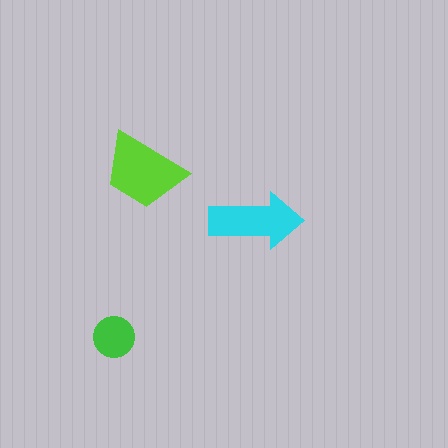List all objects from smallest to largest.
The green circle, the cyan arrow, the lime trapezoid.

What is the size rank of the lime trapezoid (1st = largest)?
1st.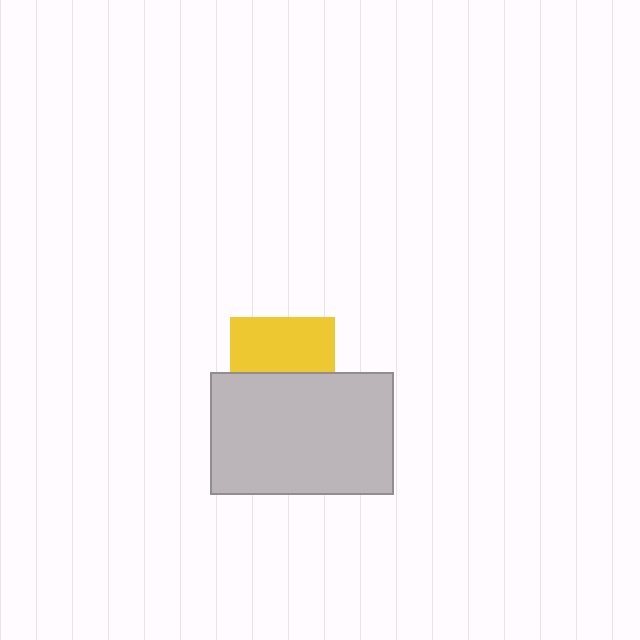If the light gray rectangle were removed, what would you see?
You would see the complete yellow square.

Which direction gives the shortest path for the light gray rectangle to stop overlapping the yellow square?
Moving down gives the shortest separation.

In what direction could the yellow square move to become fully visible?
The yellow square could move up. That would shift it out from behind the light gray rectangle entirely.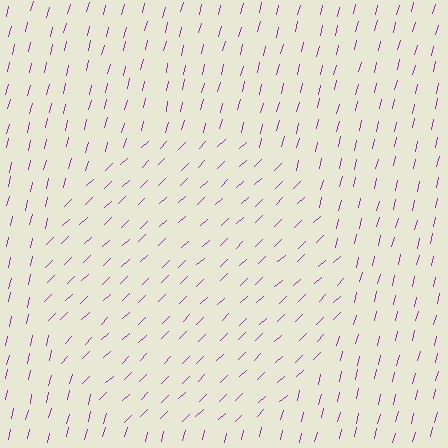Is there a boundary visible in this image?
Yes, there is a texture boundary formed by a change in line orientation.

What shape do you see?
I see a circle.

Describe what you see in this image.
The image is filled with small purple line segments. A circle region in the image has lines oriented differently from the surrounding lines, creating a visible texture boundary.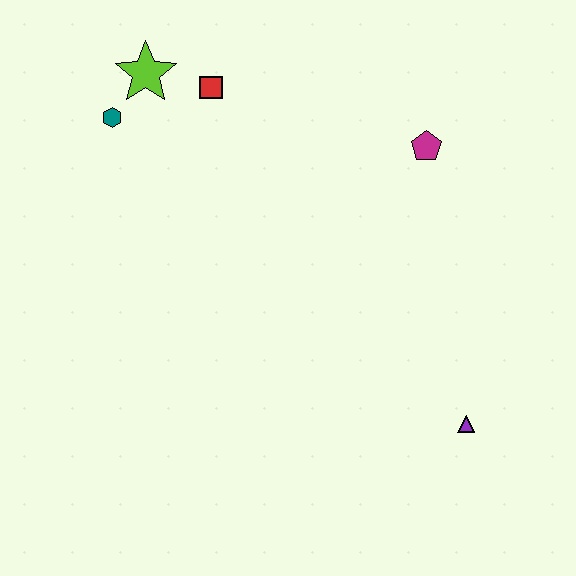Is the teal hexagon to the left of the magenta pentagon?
Yes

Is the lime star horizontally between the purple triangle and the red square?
No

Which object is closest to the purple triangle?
The magenta pentagon is closest to the purple triangle.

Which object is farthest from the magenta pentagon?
The teal hexagon is farthest from the magenta pentagon.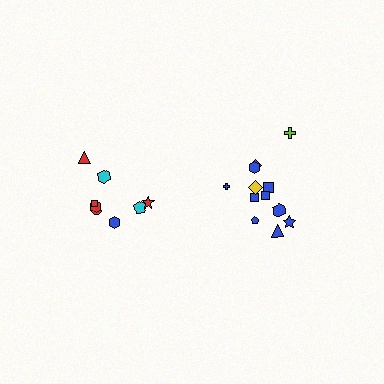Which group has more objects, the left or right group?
The right group.